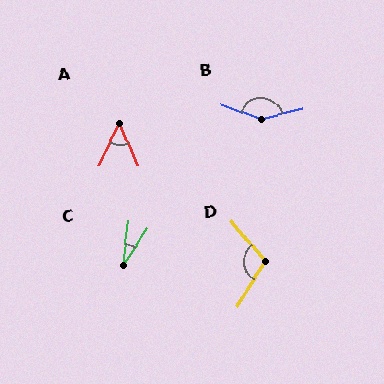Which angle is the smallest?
C, at approximately 27 degrees.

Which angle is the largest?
B, at approximately 145 degrees.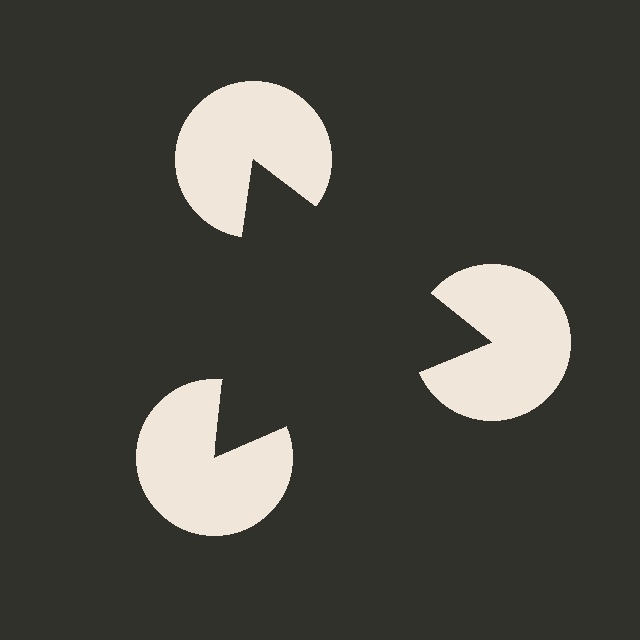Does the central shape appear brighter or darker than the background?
It typically appears slightly darker than the background, even though no actual brightness change is drawn.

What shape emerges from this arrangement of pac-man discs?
An illusory triangle — its edges are inferred from the aligned wedge cuts in the pac-man discs, not physically drawn.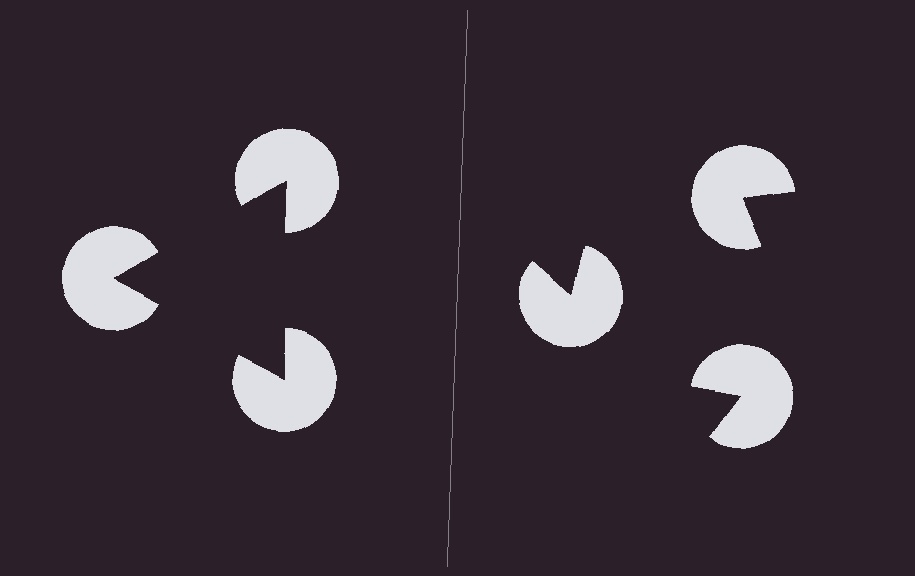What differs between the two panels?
The pac-man discs are positioned identically on both sides; only the wedge orientations differ. On the left they align to a triangle; on the right they are misaligned.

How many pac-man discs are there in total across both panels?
6 — 3 on each side.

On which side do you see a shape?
An illusory triangle appears on the left side. On the right side the wedge cuts are rotated, so no coherent shape forms.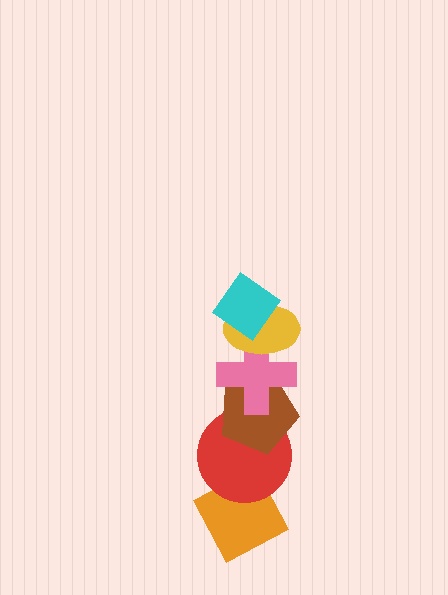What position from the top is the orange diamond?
The orange diamond is 6th from the top.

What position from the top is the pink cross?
The pink cross is 3rd from the top.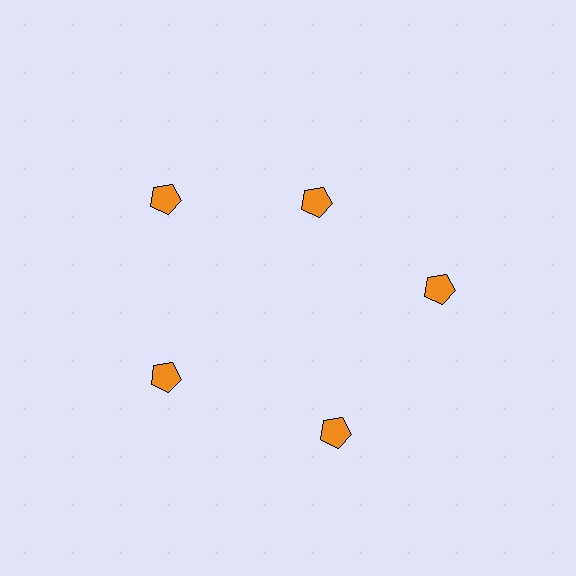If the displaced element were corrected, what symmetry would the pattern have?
It would have 5-fold rotational symmetry — the pattern would map onto itself every 72 degrees.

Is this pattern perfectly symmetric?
No. The 5 orange pentagons are arranged in a ring, but one element near the 1 o'clock position is pulled inward toward the center, breaking the 5-fold rotational symmetry.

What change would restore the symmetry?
The symmetry would be restored by moving it outward, back onto the ring so that all 5 pentagons sit at equal angles and equal distance from the center.